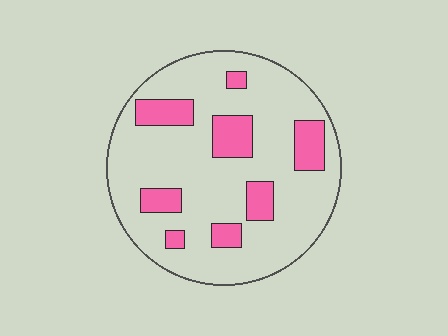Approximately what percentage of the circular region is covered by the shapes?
Approximately 20%.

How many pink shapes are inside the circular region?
8.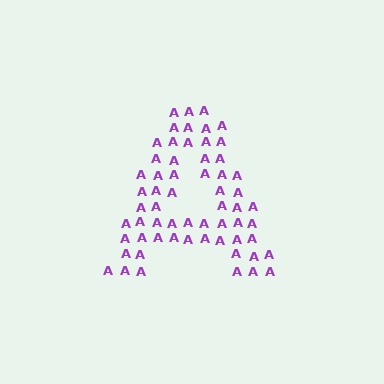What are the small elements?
The small elements are letter A's.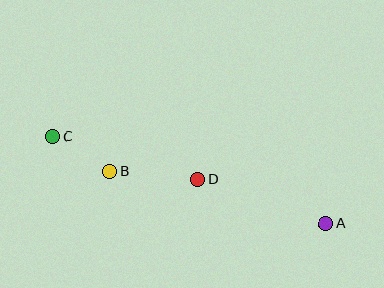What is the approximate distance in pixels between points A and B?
The distance between A and B is approximately 223 pixels.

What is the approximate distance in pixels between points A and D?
The distance between A and D is approximately 136 pixels.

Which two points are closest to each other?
Points B and C are closest to each other.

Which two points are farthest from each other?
Points A and C are farthest from each other.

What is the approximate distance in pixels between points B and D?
The distance between B and D is approximately 88 pixels.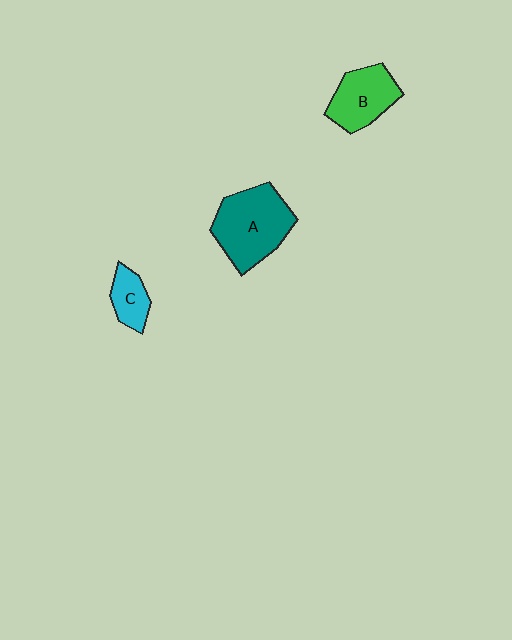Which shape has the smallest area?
Shape C (cyan).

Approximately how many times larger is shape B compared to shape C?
Approximately 1.8 times.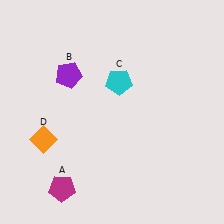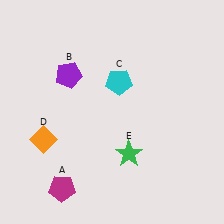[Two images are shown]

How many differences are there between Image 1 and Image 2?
There is 1 difference between the two images.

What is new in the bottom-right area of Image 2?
A green star (E) was added in the bottom-right area of Image 2.